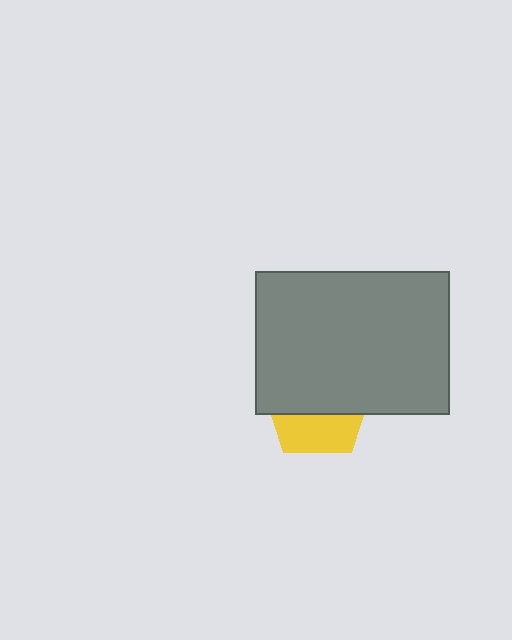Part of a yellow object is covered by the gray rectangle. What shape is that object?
It is a pentagon.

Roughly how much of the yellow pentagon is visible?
A small part of it is visible (roughly 38%).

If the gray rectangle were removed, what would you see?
You would see the complete yellow pentagon.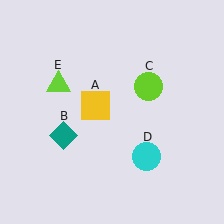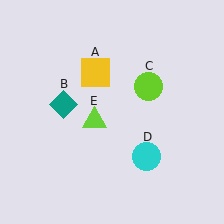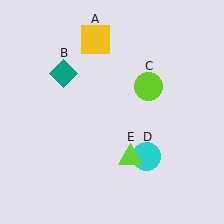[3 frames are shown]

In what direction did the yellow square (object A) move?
The yellow square (object A) moved up.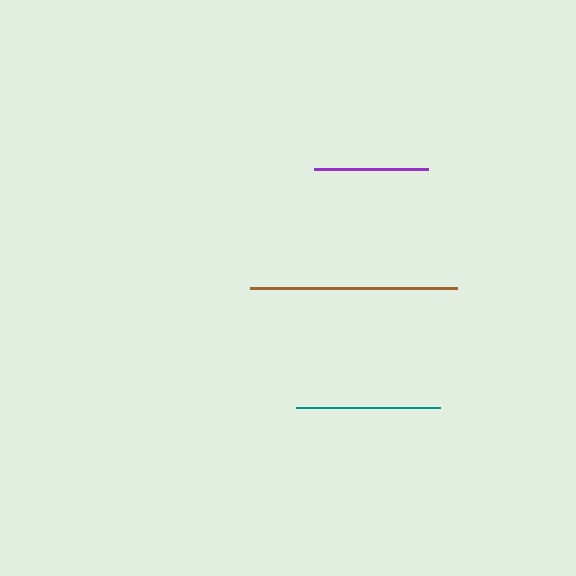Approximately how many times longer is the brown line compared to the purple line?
The brown line is approximately 1.8 times the length of the purple line.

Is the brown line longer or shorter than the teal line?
The brown line is longer than the teal line.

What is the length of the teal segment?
The teal segment is approximately 144 pixels long.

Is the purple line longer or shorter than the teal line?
The teal line is longer than the purple line.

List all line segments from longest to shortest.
From longest to shortest: brown, teal, purple.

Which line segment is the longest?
The brown line is the longest at approximately 207 pixels.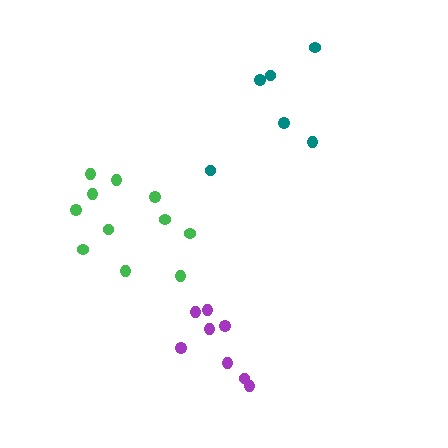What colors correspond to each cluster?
The clusters are colored: teal, purple, green.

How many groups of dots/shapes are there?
There are 3 groups.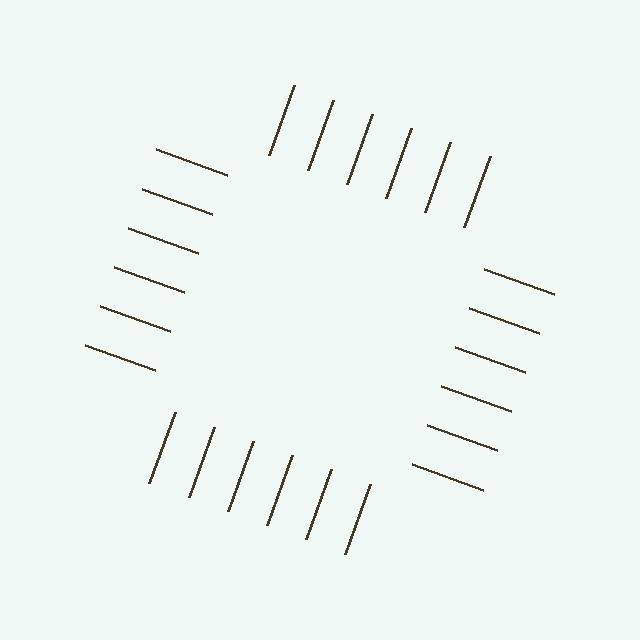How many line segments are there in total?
24 — 6 along each of the 4 edges.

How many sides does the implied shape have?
4 sides — the line-ends trace a square.